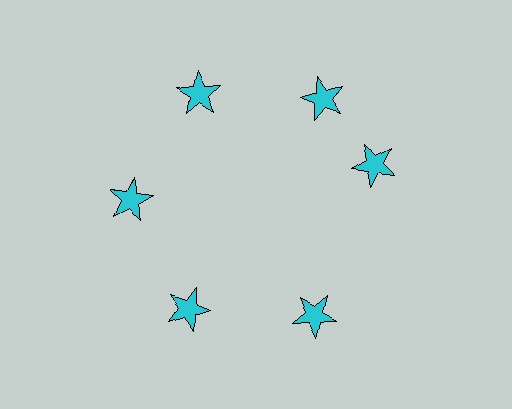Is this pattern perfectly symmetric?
No. The 6 cyan stars are arranged in a ring, but one element near the 3 o'clock position is rotated out of alignment along the ring, breaking the 6-fold rotational symmetry.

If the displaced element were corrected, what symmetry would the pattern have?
It would have 6-fold rotational symmetry — the pattern would map onto itself every 60 degrees.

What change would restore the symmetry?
The symmetry would be restored by rotating it back into even spacing with its neighbors so that all 6 stars sit at equal angles and equal distance from the center.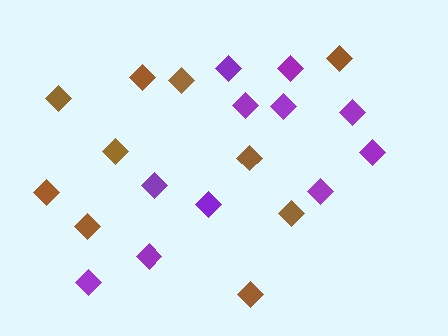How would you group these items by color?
There are 2 groups: one group of brown diamonds (10) and one group of purple diamonds (11).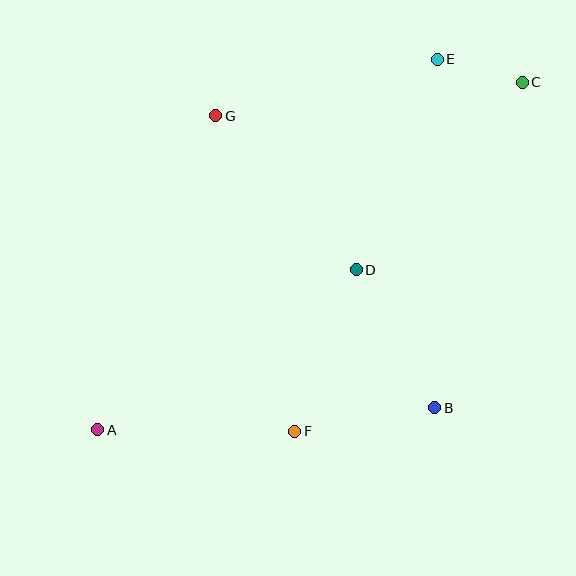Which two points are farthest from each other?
Points A and C are farthest from each other.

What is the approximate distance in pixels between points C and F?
The distance between C and F is approximately 417 pixels.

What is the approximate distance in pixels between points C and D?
The distance between C and D is approximately 250 pixels.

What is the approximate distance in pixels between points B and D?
The distance between B and D is approximately 159 pixels.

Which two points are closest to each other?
Points C and E are closest to each other.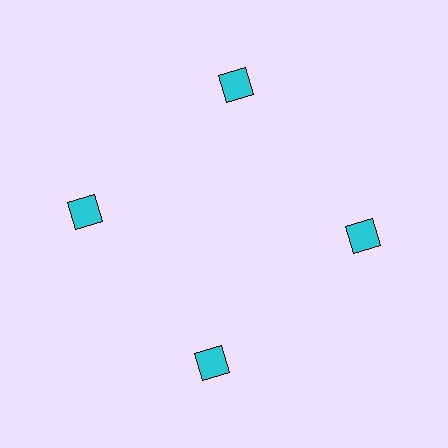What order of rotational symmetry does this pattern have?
This pattern has 4-fold rotational symmetry.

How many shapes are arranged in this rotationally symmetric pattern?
There are 4 shapes, arranged in 4 groups of 1.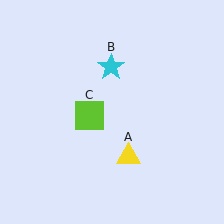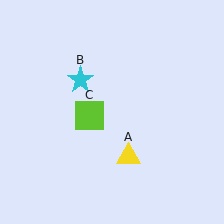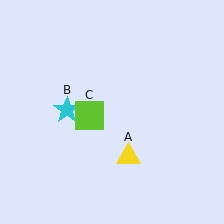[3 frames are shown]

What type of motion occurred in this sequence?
The cyan star (object B) rotated counterclockwise around the center of the scene.